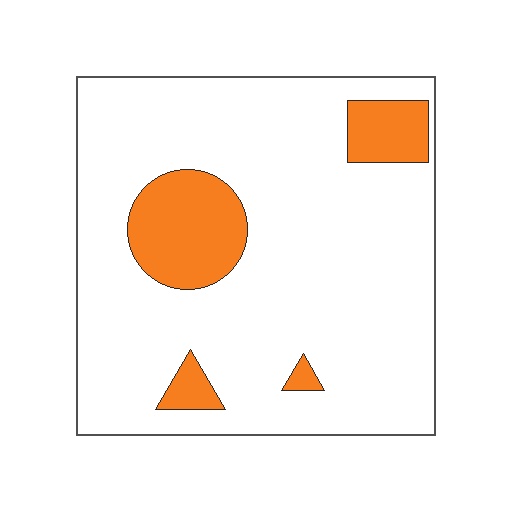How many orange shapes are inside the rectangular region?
4.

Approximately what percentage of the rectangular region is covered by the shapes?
Approximately 15%.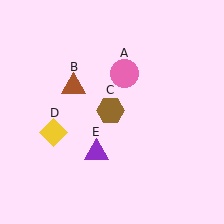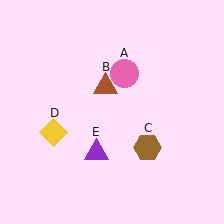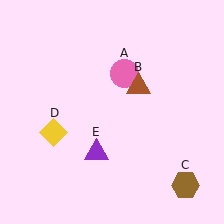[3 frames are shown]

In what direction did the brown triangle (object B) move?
The brown triangle (object B) moved right.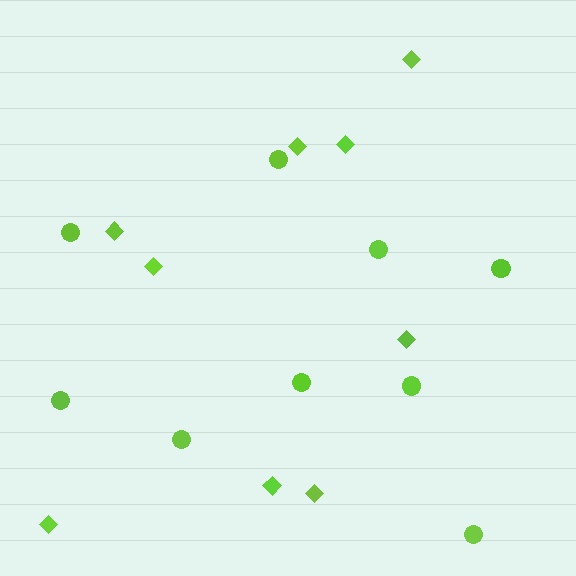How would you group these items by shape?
There are 2 groups: one group of circles (9) and one group of diamonds (9).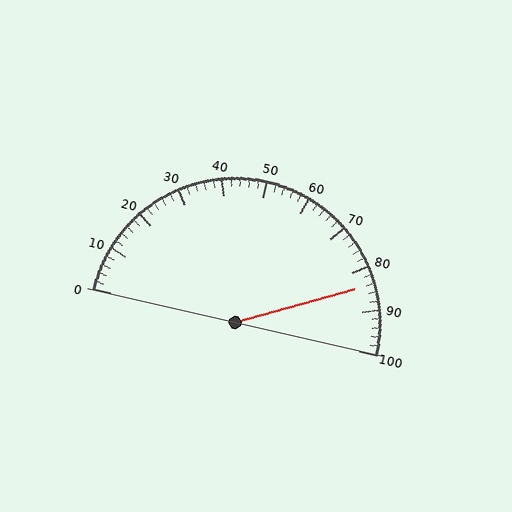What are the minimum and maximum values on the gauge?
The gauge ranges from 0 to 100.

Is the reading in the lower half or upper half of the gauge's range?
The reading is in the upper half of the range (0 to 100).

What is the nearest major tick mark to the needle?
The nearest major tick mark is 80.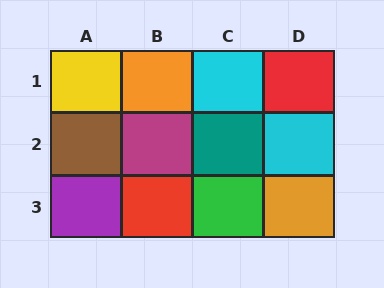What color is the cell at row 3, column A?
Purple.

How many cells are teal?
1 cell is teal.